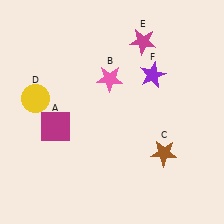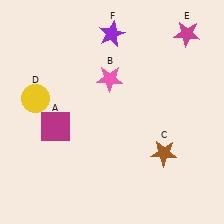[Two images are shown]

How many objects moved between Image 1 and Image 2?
2 objects moved between the two images.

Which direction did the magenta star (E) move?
The magenta star (E) moved right.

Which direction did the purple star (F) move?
The purple star (F) moved up.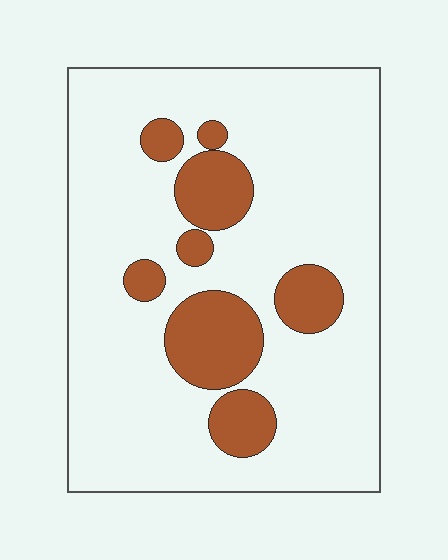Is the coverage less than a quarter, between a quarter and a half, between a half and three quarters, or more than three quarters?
Less than a quarter.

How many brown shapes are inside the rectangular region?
8.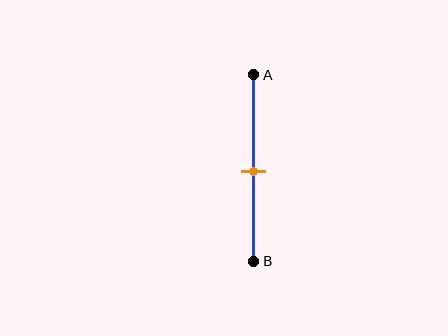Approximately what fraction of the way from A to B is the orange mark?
The orange mark is approximately 50% of the way from A to B.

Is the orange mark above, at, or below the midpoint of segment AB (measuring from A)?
The orange mark is approximately at the midpoint of segment AB.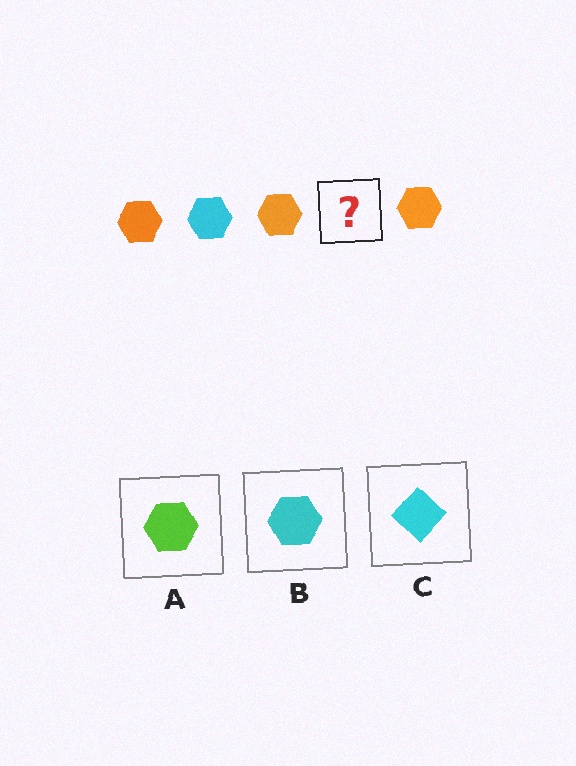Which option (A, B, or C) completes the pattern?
B.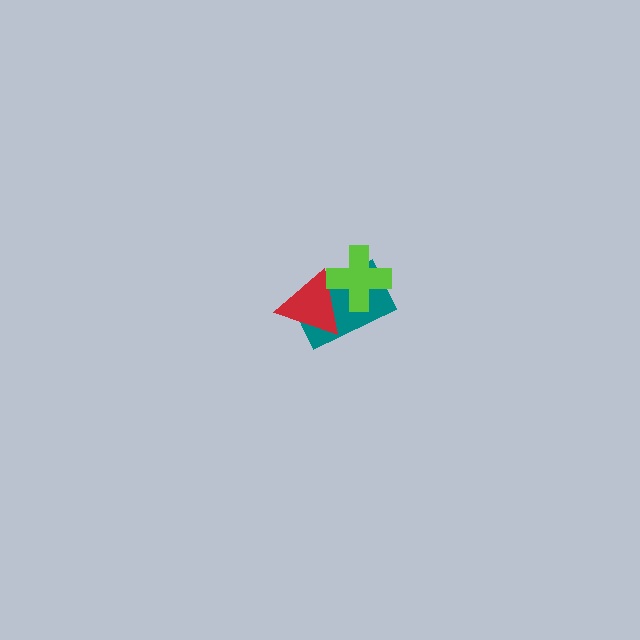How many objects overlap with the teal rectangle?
2 objects overlap with the teal rectangle.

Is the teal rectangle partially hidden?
Yes, it is partially covered by another shape.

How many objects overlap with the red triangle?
2 objects overlap with the red triangle.